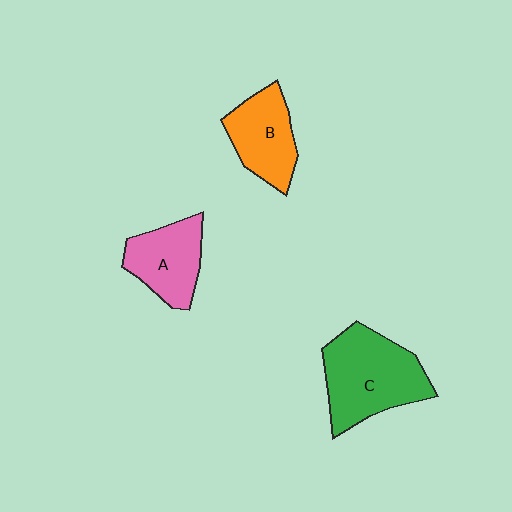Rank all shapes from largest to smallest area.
From largest to smallest: C (green), B (orange), A (pink).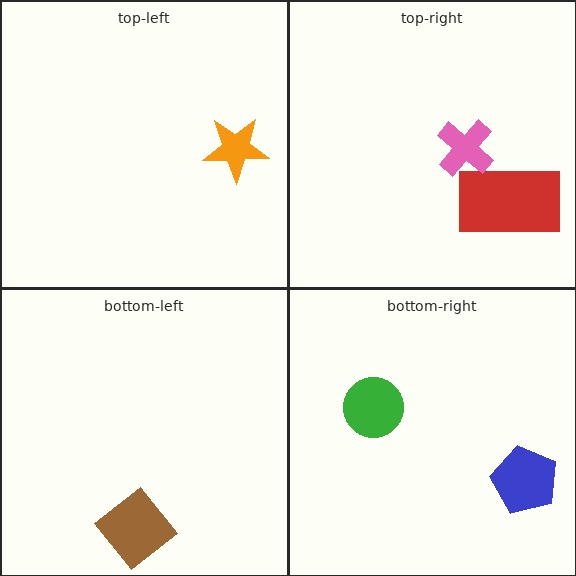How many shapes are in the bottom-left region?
1.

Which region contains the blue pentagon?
The bottom-right region.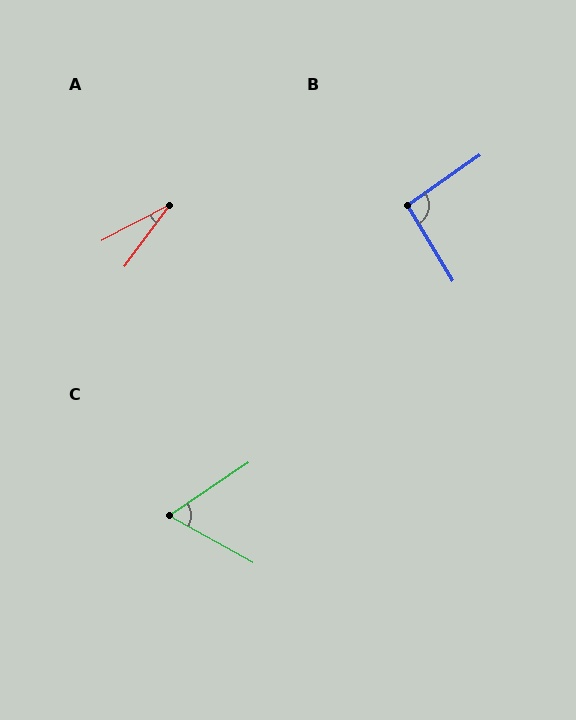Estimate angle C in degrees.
Approximately 63 degrees.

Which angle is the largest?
B, at approximately 94 degrees.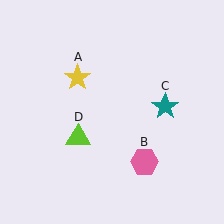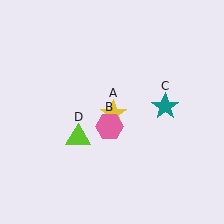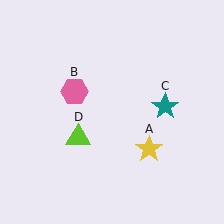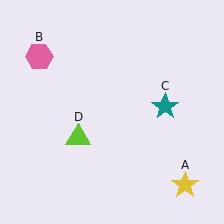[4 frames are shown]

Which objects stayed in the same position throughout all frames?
Teal star (object C) and lime triangle (object D) remained stationary.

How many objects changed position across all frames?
2 objects changed position: yellow star (object A), pink hexagon (object B).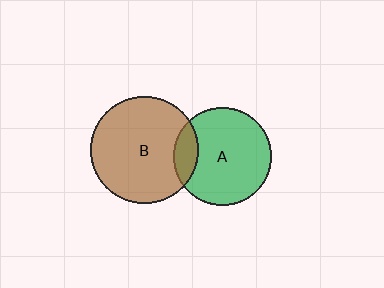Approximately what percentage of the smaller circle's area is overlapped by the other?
Approximately 15%.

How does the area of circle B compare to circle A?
Approximately 1.2 times.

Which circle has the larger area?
Circle B (brown).